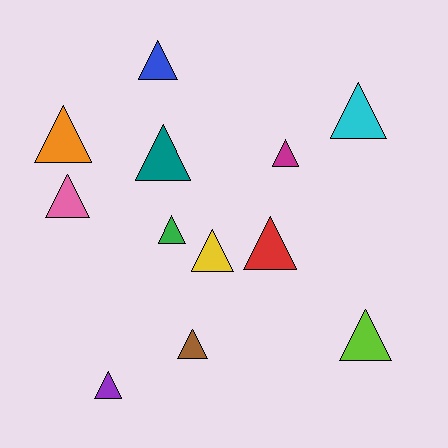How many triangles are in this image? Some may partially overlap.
There are 12 triangles.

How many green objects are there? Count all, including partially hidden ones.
There is 1 green object.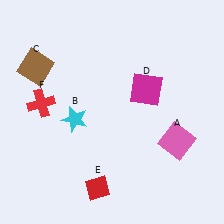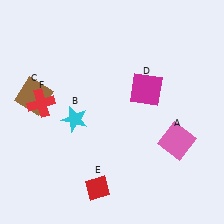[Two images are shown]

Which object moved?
The brown square (C) moved down.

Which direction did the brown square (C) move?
The brown square (C) moved down.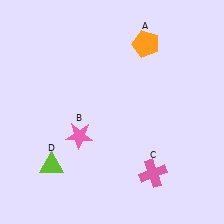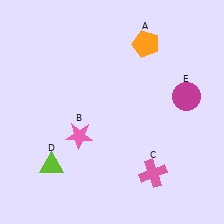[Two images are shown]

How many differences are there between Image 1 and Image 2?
There is 1 difference between the two images.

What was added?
A magenta circle (E) was added in Image 2.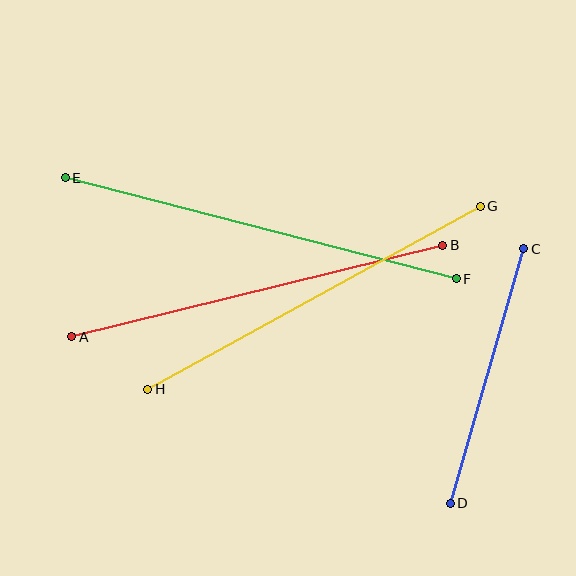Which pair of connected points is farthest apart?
Points E and F are farthest apart.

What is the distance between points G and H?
The distance is approximately 380 pixels.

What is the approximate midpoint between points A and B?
The midpoint is at approximately (257, 291) pixels.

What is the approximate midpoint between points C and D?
The midpoint is at approximately (487, 376) pixels.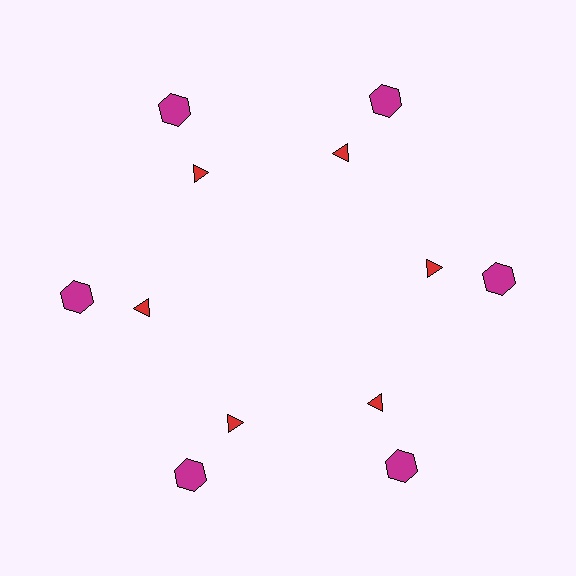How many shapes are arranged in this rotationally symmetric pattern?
There are 12 shapes, arranged in 6 groups of 2.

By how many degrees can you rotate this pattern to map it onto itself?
The pattern maps onto itself every 60 degrees of rotation.